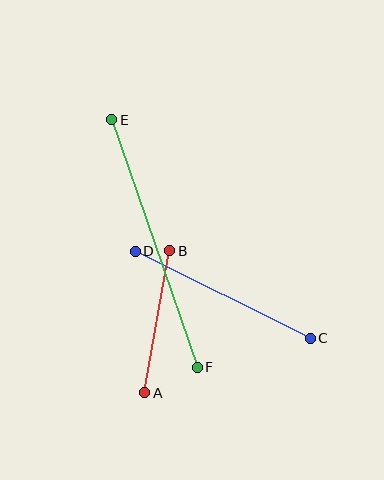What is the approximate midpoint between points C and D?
The midpoint is at approximately (223, 295) pixels.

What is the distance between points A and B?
The distance is approximately 145 pixels.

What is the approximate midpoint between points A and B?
The midpoint is at approximately (157, 322) pixels.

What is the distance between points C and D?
The distance is approximately 196 pixels.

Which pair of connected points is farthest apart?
Points E and F are farthest apart.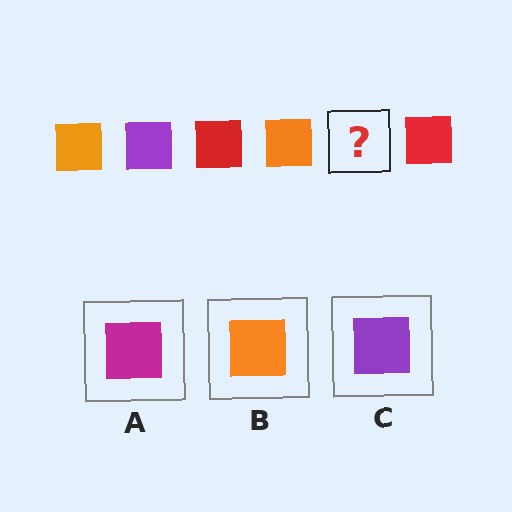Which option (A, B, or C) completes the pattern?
C.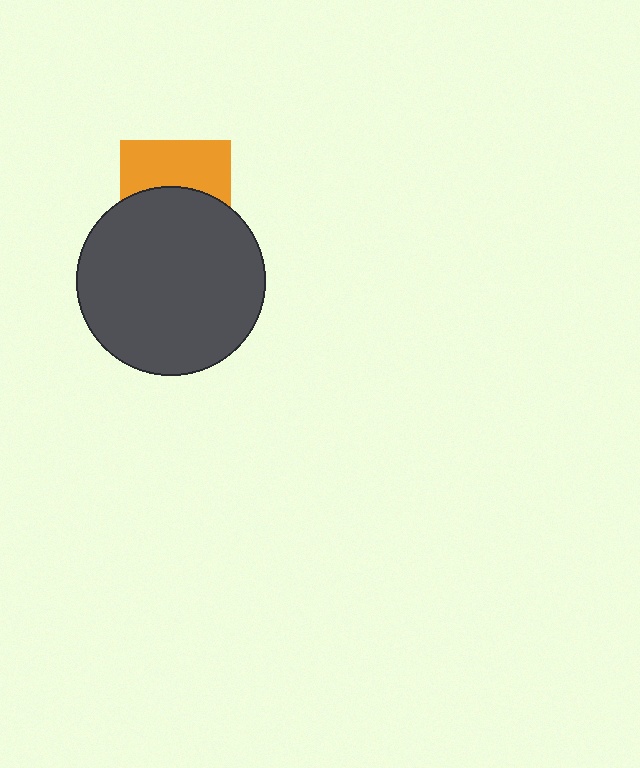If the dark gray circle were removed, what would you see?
You would see the complete orange square.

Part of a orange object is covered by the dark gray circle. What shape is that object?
It is a square.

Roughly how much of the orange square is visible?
About half of it is visible (roughly 47%).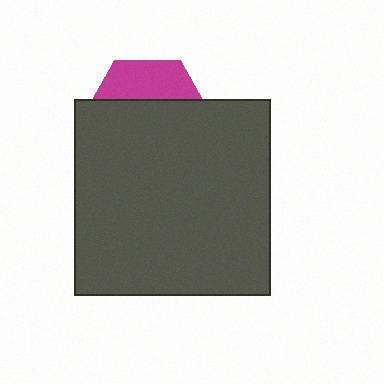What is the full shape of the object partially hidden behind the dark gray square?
The partially hidden object is a magenta hexagon.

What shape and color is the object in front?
The object in front is a dark gray square.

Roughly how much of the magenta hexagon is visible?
A small part of it is visible (roughly 31%).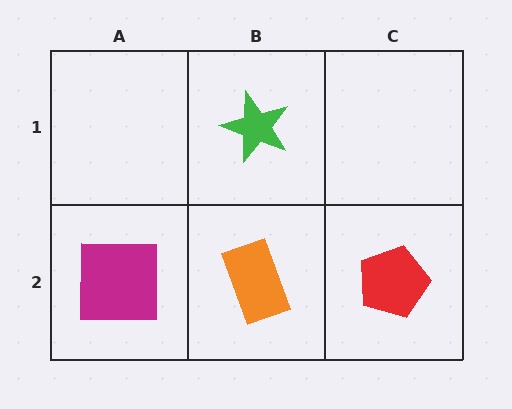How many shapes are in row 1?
1 shape.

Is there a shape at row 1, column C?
No, that cell is empty.